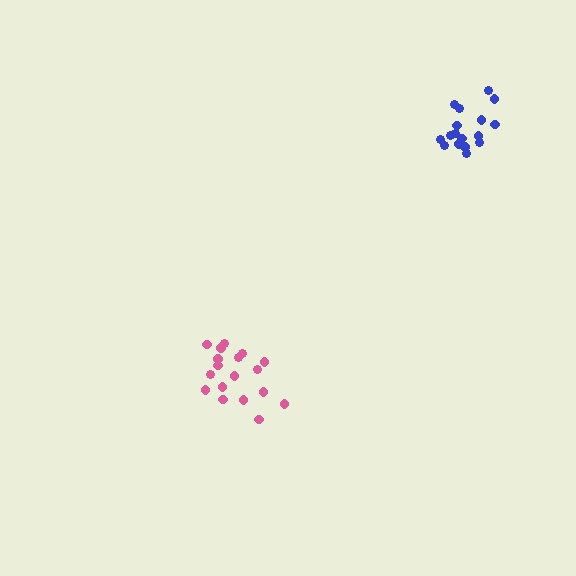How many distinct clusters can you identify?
There are 2 distinct clusters.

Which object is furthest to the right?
The blue cluster is rightmost.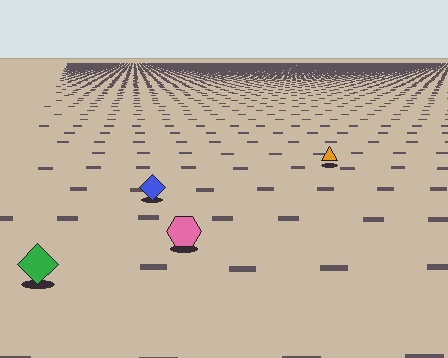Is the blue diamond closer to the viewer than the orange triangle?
Yes. The blue diamond is closer — you can tell from the texture gradient: the ground texture is coarser near it.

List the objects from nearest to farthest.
From nearest to farthest: the green diamond, the pink hexagon, the blue diamond, the orange triangle.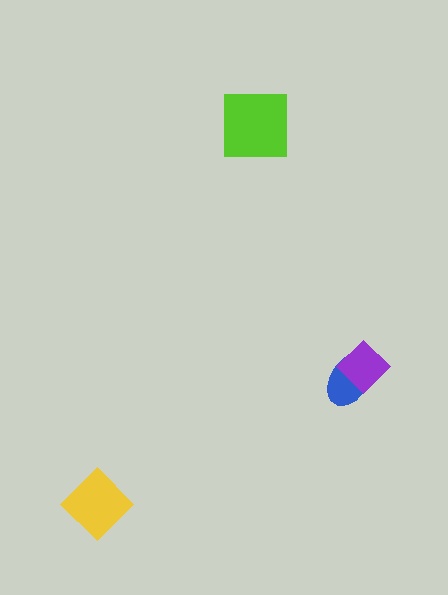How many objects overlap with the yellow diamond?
0 objects overlap with the yellow diamond.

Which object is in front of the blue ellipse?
The purple diamond is in front of the blue ellipse.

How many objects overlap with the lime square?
0 objects overlap with the lime square.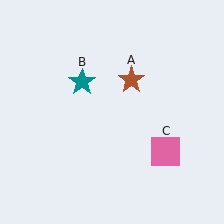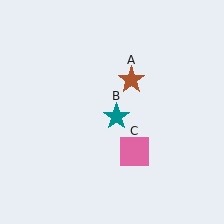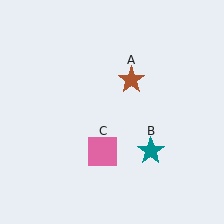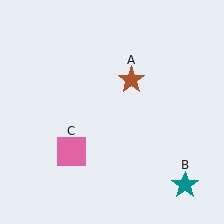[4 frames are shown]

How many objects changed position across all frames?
2 objects changed position: teal star (object B), pink square (object C).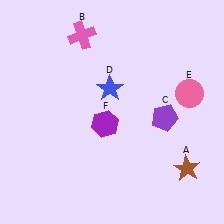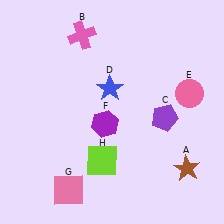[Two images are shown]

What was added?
A pink square (G), a lime square (H) were added in Image 2.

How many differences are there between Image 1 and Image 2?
There are 2 differences between the two images.